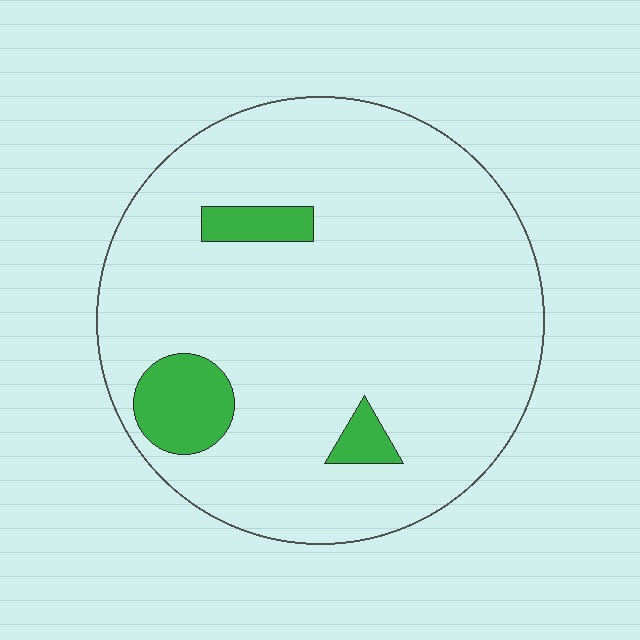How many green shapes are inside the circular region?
3.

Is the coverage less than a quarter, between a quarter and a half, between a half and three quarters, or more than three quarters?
Less than a quarter.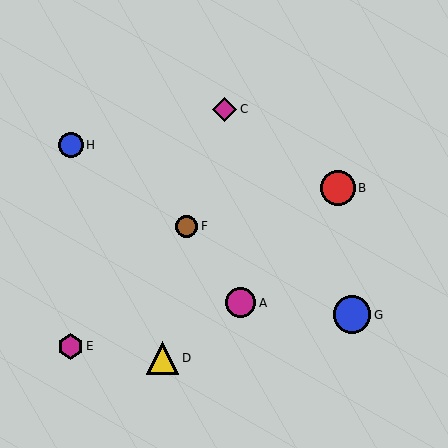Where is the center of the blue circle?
The center of the blue circle is at (71, 145).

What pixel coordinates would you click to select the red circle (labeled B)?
Click at (338, 188) to select the red circle B.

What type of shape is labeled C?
Shape C is a magenta diamond.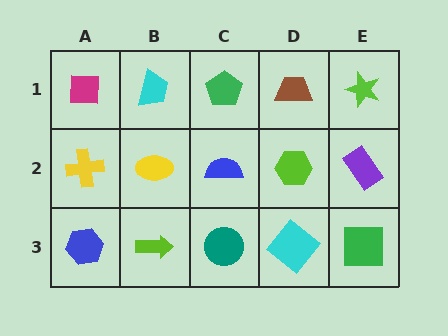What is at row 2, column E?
A purple rectangle.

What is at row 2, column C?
A blue semicircle.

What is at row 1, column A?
A magenta square.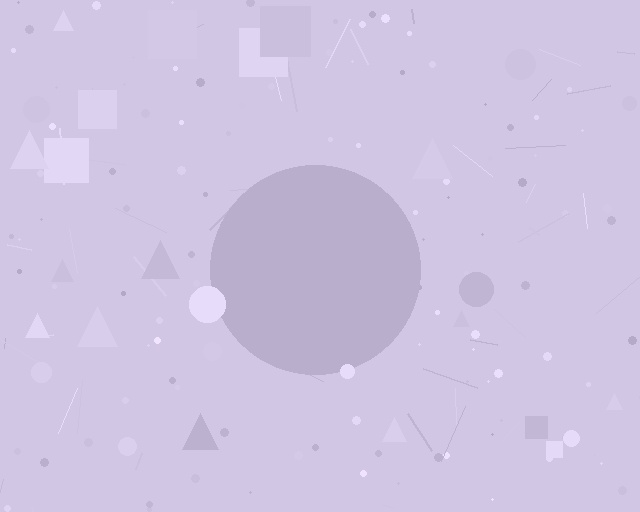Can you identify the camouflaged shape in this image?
The camouflaged shape is a circle.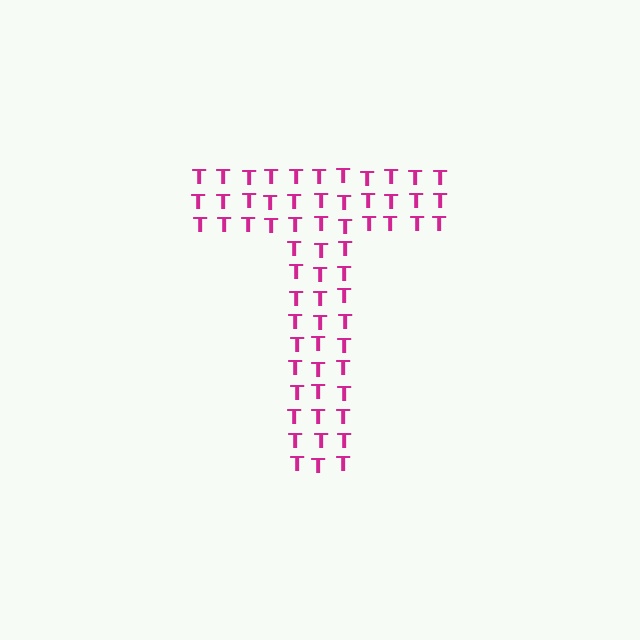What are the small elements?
The small elements are letter T's.